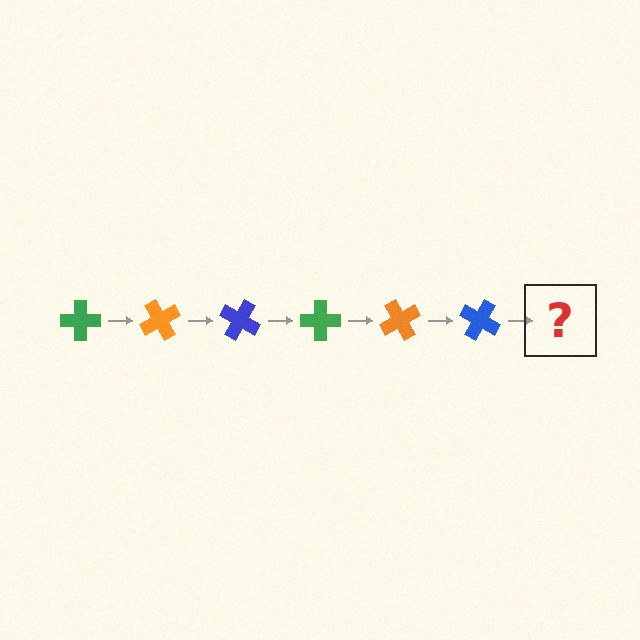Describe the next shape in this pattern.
It should be a green cross, rotated 360 degrees from the start.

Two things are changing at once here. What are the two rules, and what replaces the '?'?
The two rules are that it rotates 60 degrees each step and the color cycles through green, orange, and blue. The '?' should be a green cross, rotated 360 degrees from the start.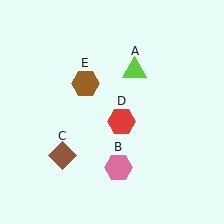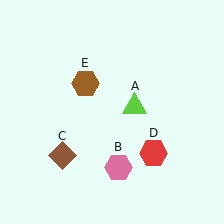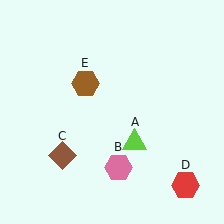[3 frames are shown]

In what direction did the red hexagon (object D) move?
The red hexagon (object D) moved down and to the right.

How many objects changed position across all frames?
2 objects changed position: lime triangle (object A), red hexagon (object D).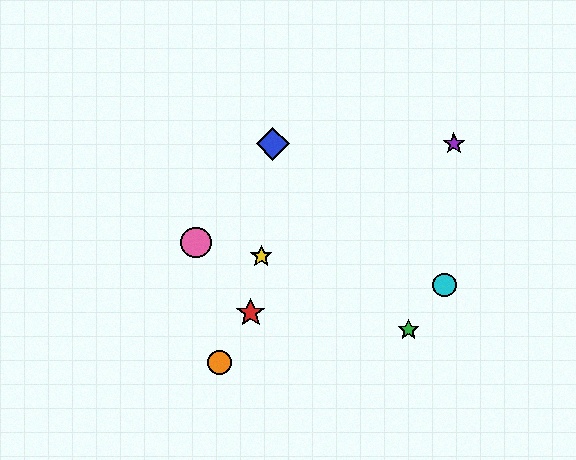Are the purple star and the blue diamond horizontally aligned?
Yes, both are at y≈144.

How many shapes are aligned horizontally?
2 shapes (the blue diamond, the purple star) are aligned horizontally.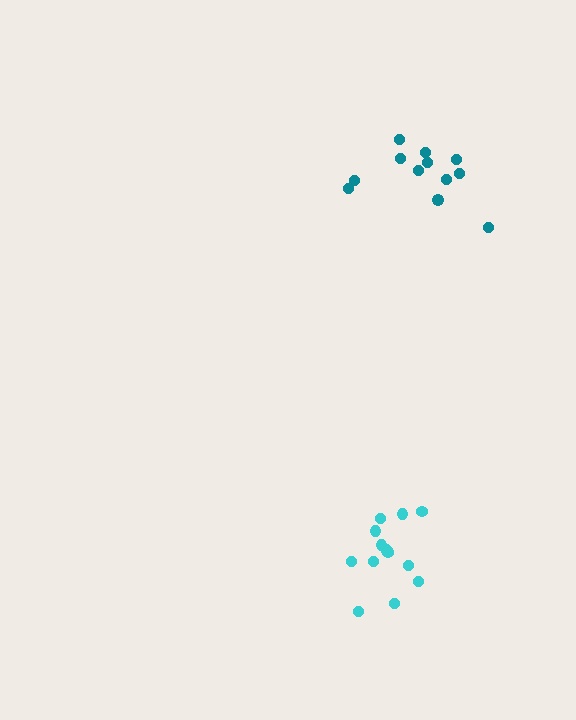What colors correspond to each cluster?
The clusters are colored: cyan, teal.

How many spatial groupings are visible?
There are 2 spatial groupings.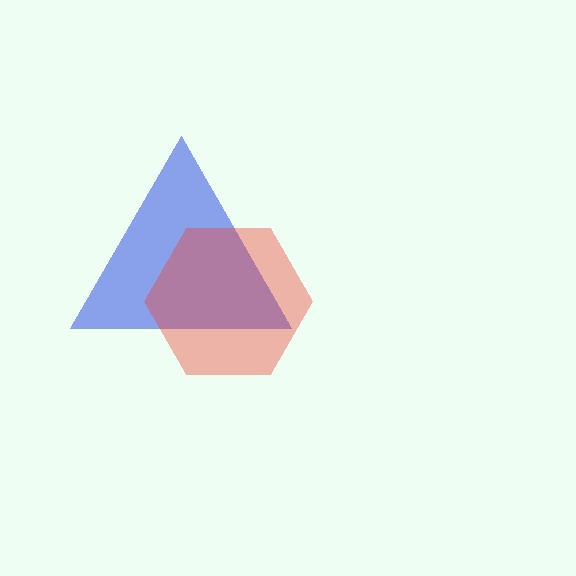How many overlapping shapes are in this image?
There are 2 overlapping shapes in the image.